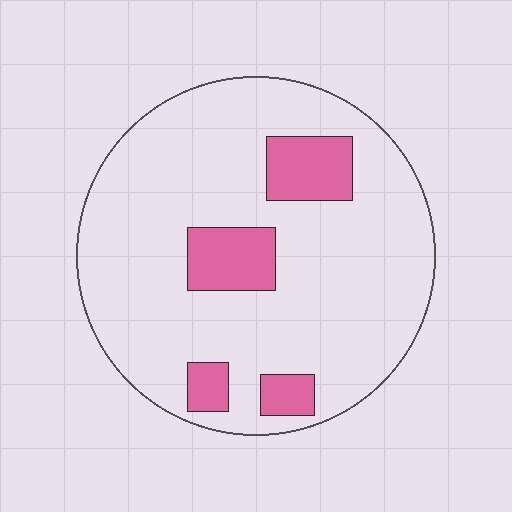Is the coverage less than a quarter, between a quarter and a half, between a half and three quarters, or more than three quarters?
Less than a quarter.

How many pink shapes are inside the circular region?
4.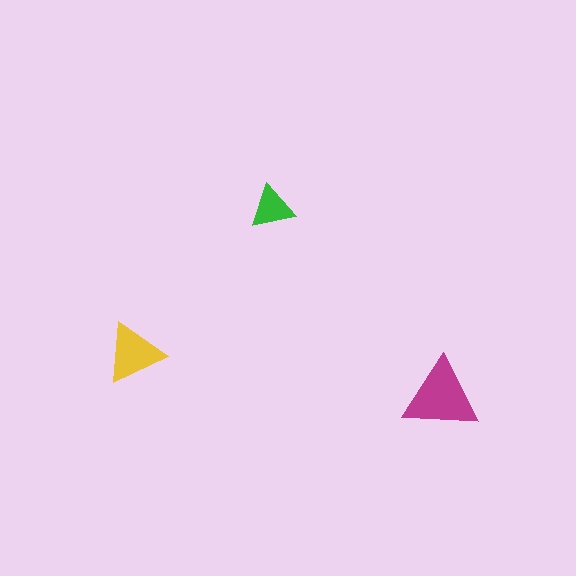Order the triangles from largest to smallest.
the magenta one, the yellow one, the green one.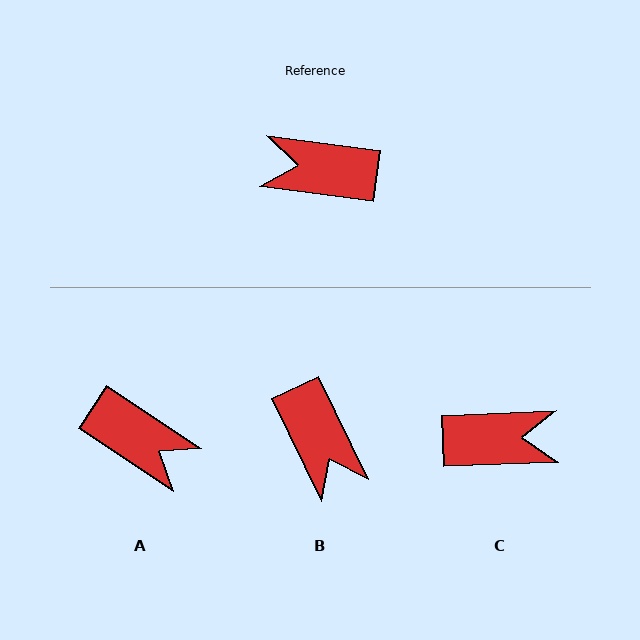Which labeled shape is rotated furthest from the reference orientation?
C, about 170 degrees away.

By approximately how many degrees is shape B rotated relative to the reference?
Approximately 123 degrees counter-clockwise.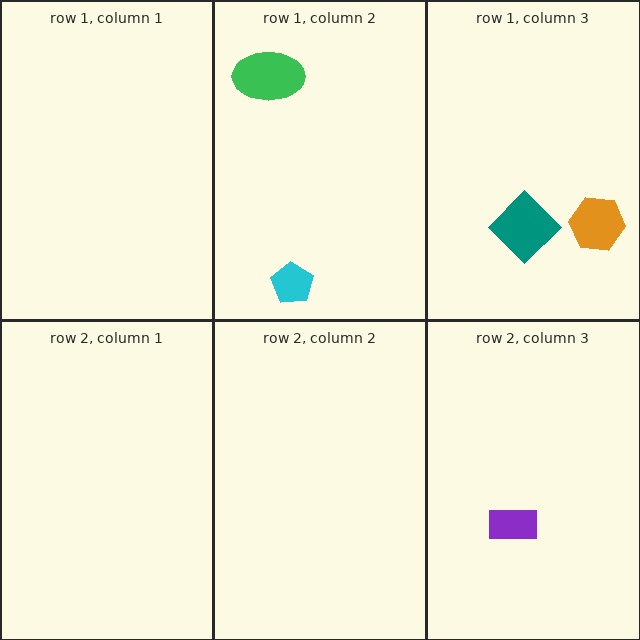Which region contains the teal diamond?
The row 1, column 3 region.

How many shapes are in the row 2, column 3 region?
1.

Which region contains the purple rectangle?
The row 2, column 3 region.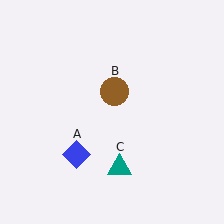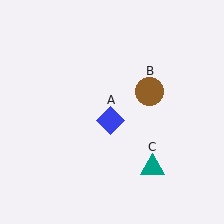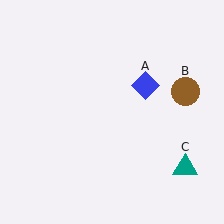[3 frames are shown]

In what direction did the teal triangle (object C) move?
The teal triangle (object C) moved right.